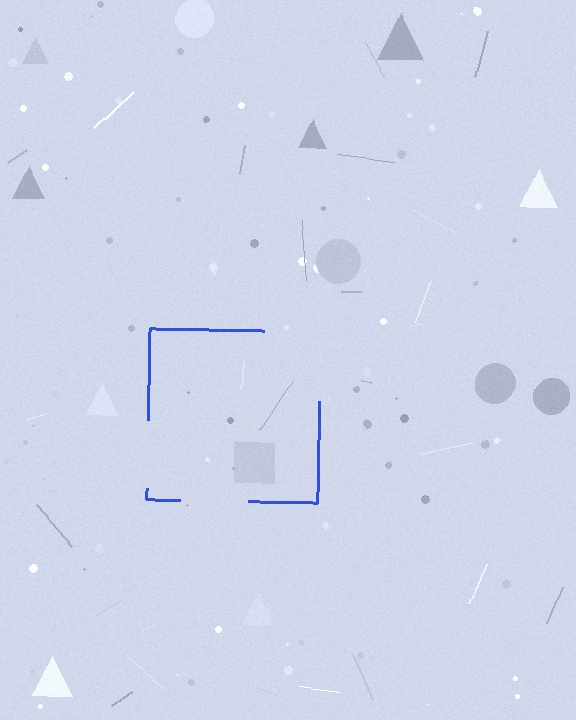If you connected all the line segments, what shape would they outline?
They would outline a square.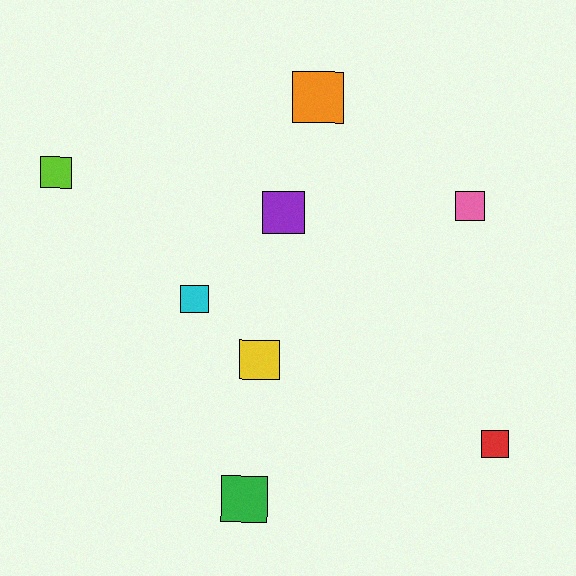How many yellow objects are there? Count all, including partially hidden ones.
There is 1 yellow object.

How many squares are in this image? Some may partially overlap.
There are 8 squares.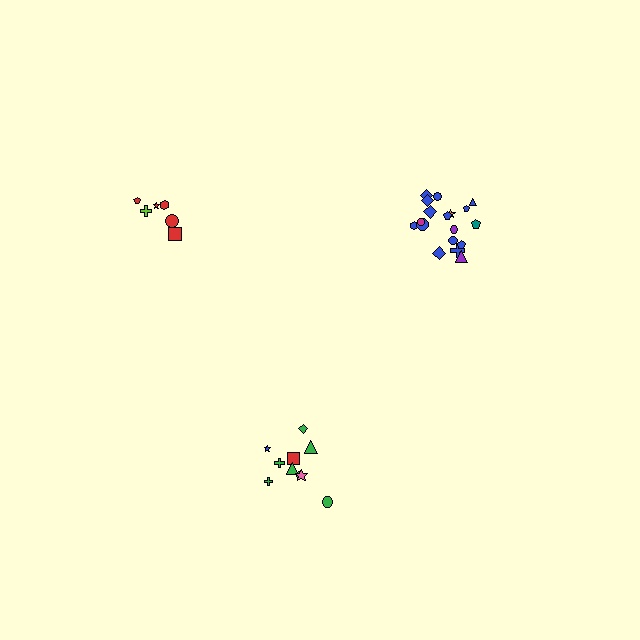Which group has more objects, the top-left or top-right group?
The top-right group.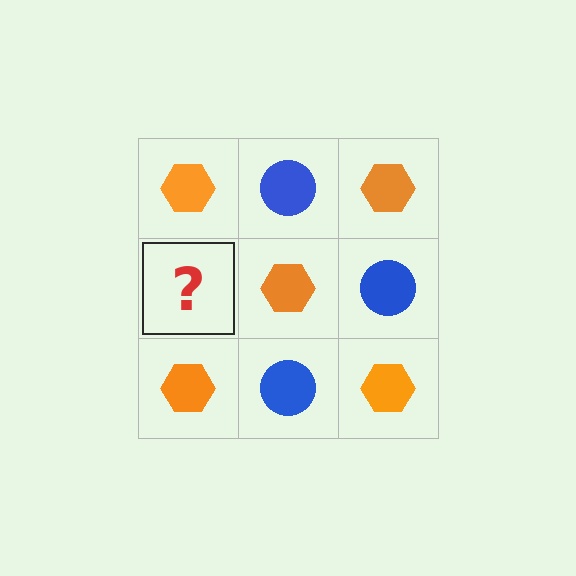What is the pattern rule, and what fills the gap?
The rule is that it alternates orange hexagon and blue circle in a checkerboard pattern. The gap should be filled with a blue circle.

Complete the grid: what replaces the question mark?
The question mark should be replaced with a blue circle.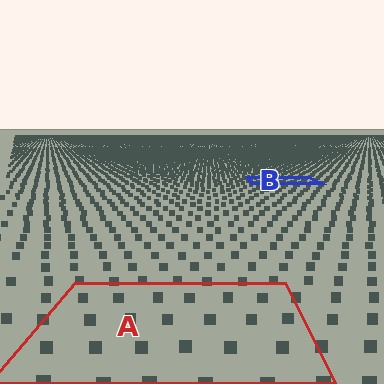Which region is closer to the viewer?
Region A is closer. The texture elements there are larger and more spread out.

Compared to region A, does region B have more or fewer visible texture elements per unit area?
Region B has more texture elements per unit area — they are packed more densely because it is farther away.